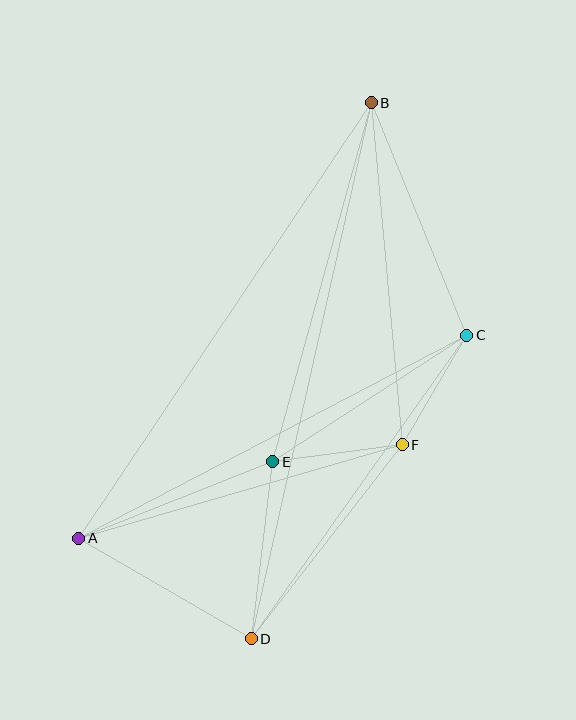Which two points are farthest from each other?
Points B and D are farthest from each other.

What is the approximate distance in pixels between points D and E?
The distance between D and E is approximately 178 pixels.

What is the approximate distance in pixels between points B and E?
The distance between B and E is approximately 372 pixels.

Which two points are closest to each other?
Points C and F are closest to each other.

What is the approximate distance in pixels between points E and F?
The distance between E and F is approximately 131 pixels.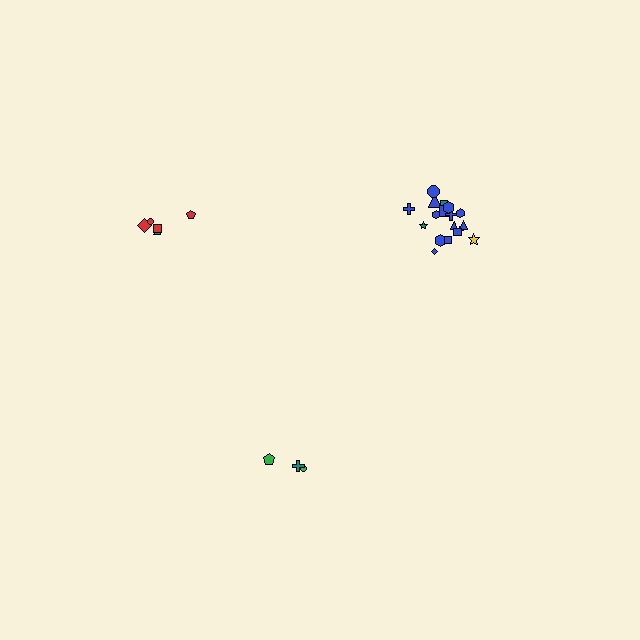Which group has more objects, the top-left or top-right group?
The top-right group.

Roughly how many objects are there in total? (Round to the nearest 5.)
Roughly 25 objects in total.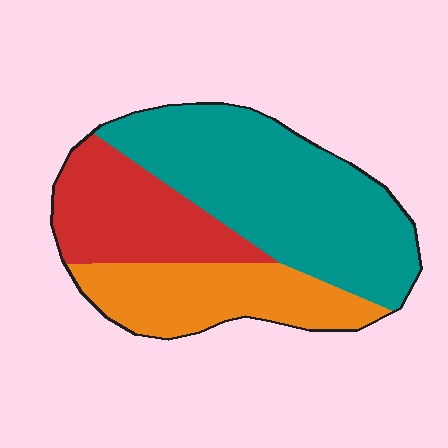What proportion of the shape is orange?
Orange takes up about one quarter (1/4) of the shape.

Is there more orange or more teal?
Teal.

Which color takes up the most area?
Teal, at roughly 50%.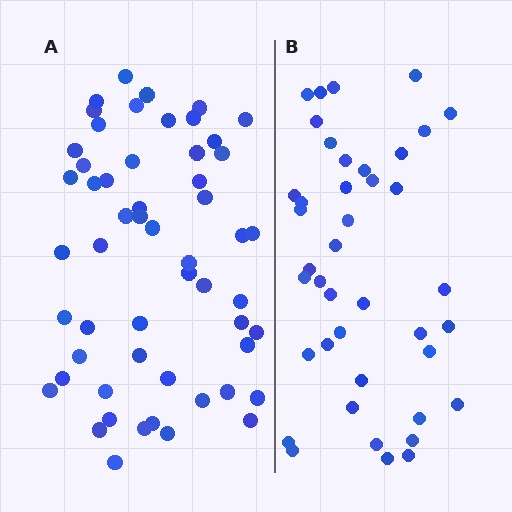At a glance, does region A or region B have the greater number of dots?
Region A (the left region) has more dots.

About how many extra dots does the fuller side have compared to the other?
Region A has approximately 15 more dots than region B.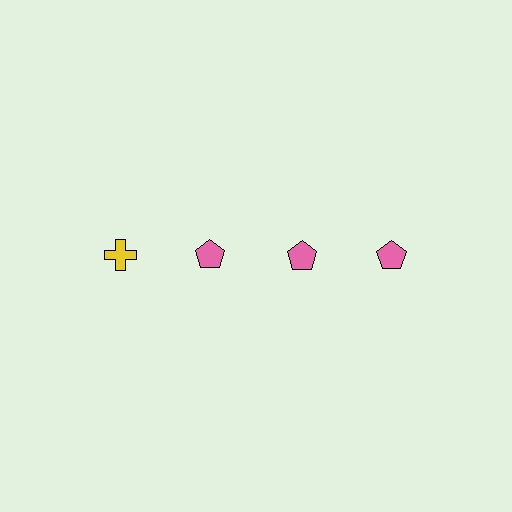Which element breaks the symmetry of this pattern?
The yellow cross in the top row, leftmost column breaks the symmetry. All other shapes are pink pentagons.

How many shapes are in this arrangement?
There are 4 shapes arranged in a grid pattern.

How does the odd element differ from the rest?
It differs in both color (yellow instead of pink) and shape (cross instead of pentagon).